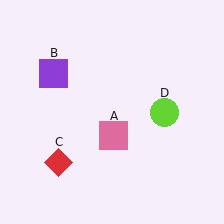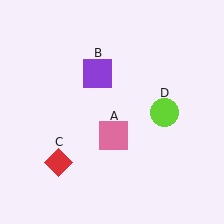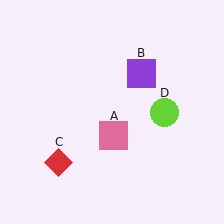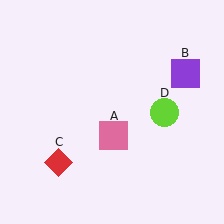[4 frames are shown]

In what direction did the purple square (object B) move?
The purple square (object B) moved right.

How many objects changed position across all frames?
1 object changed position: purple square (object B).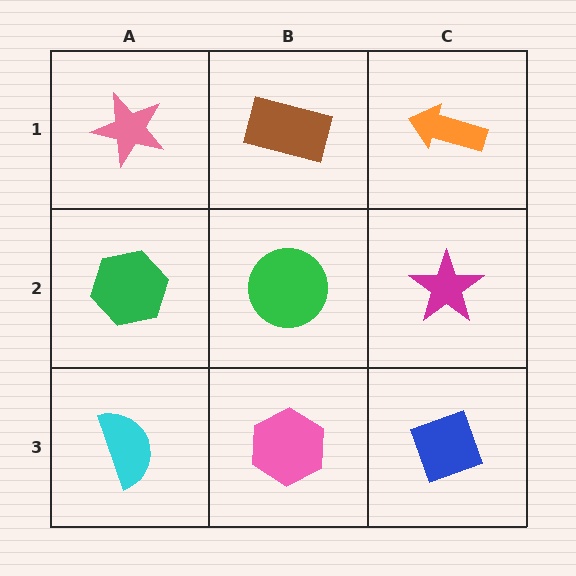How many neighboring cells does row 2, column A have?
3.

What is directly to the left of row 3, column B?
A cyan semicircle.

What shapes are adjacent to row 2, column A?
A pink star (row 1, column A), a cyan semicircle (row 3, column A), a green circle (row 2, column B).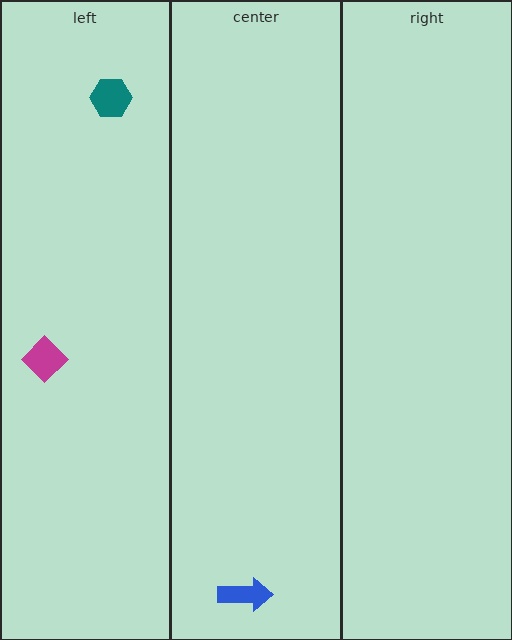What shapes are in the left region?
The magenta diamond, the teal hexagon.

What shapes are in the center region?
The blue arrow.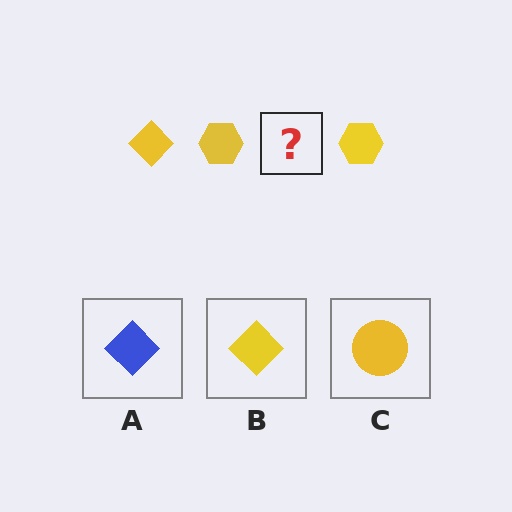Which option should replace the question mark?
Option B.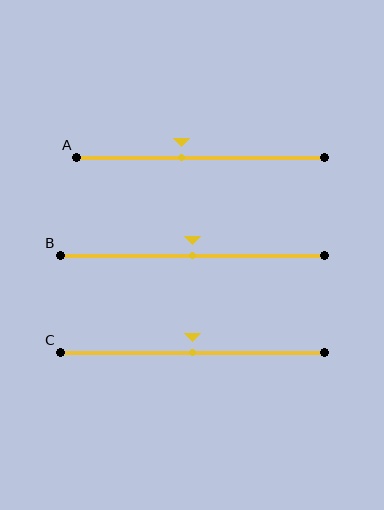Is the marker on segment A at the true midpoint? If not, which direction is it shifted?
No, the marker on segment A is shifted to the left by about 8% of the segment length.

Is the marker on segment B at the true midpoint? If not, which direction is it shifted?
Yes, the marker on segment B is at the true midpoint.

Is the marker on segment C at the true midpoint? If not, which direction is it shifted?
Yes, the marker on segment C is at the true midpoint.